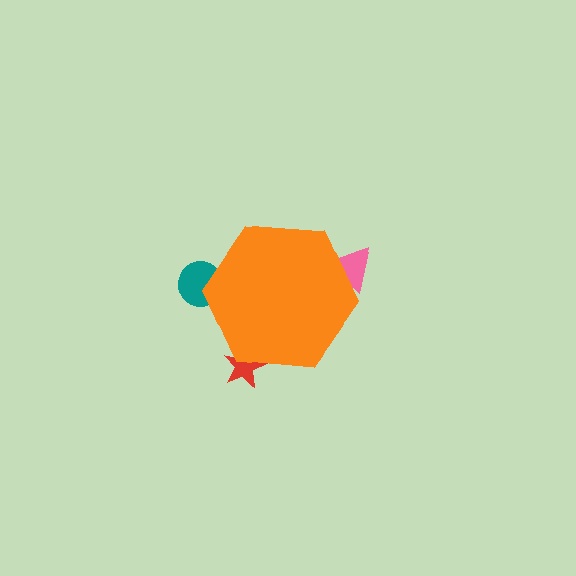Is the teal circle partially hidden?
Yes, the teal circle is partially hidden behind the orange hexagon.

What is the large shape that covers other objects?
An orange hexagon.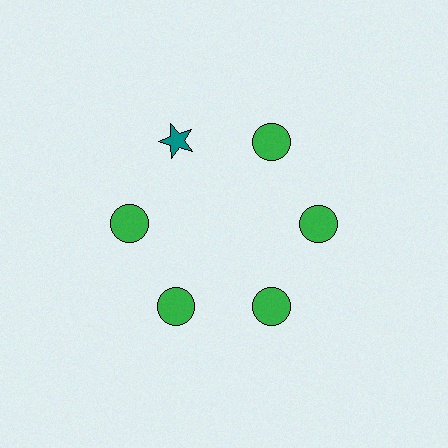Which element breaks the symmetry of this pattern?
The teal star at roughly the 11 o'clock position breaks the symmetry. All other shapes are green circles.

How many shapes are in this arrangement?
There are 6 shapes arranged in a ring pattern.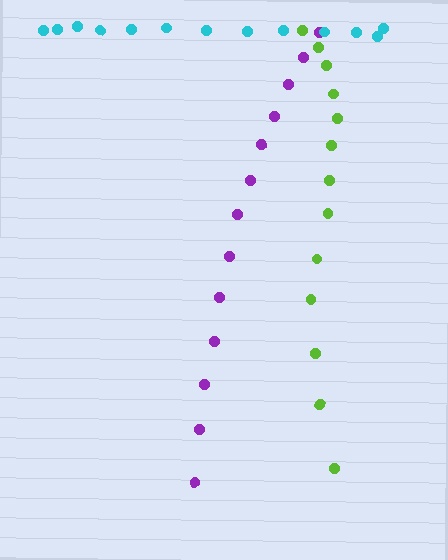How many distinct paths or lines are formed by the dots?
There are 3 distinct paths.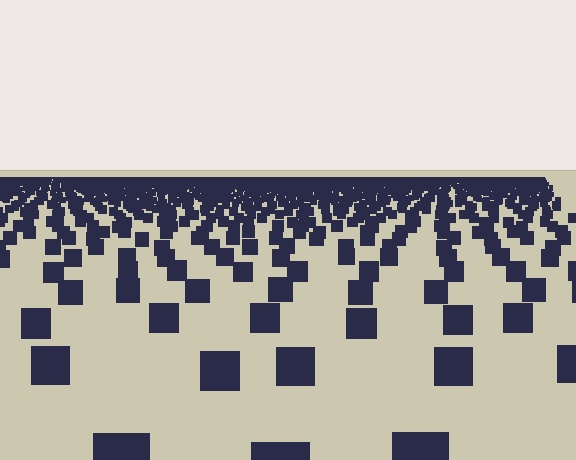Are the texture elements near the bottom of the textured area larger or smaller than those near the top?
Larger. Near the bottom, elements are closer to the viewer and appear at a bigger on-screen size.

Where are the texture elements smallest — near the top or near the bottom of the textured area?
Near the top.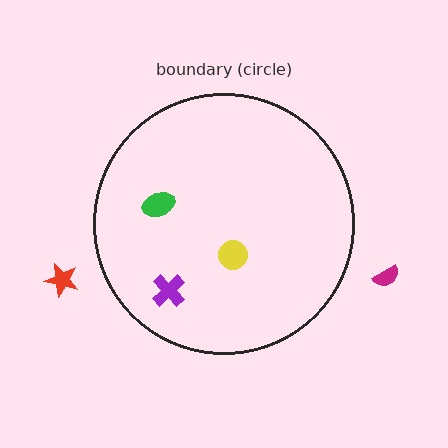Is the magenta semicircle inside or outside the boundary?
Outside.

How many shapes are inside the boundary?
3 inside, 2 outside.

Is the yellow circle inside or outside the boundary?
Inside.